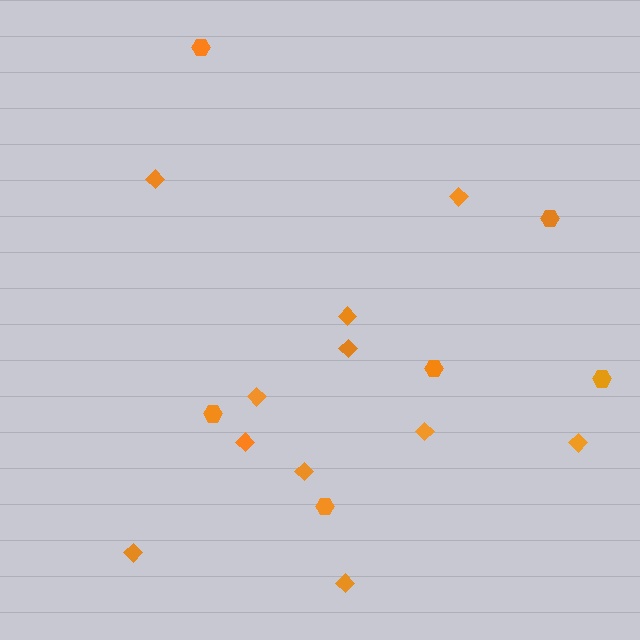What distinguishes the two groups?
There are 2 groups: one group of diamonds (11) and one group of hexagons (6).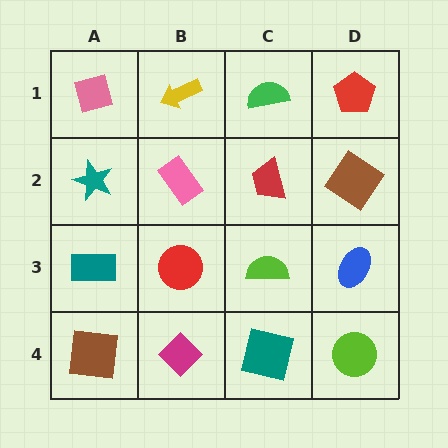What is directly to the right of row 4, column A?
A magenta diamond.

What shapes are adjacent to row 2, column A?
A pink square (row 1, column A), a teal rectangle (row 3, column A), a pink rectangle (row 2, column B).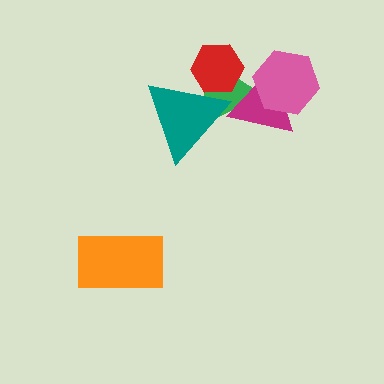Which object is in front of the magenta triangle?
The pink hexagon is in front of the magenta triangle.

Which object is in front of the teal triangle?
The red hexagon is in front of the teal triangle.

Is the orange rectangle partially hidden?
No, no other shape covers it.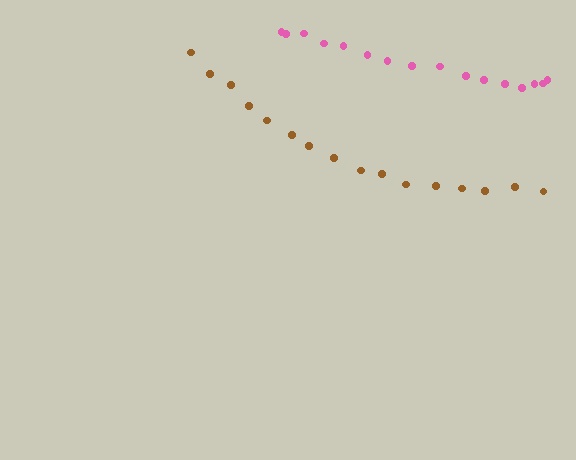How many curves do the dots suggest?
There are 2 distinct paths.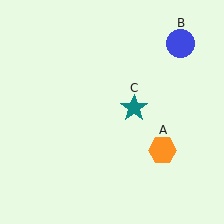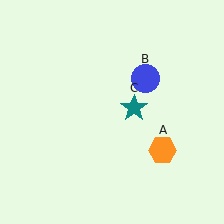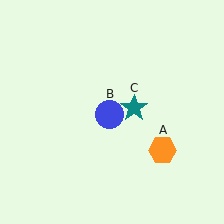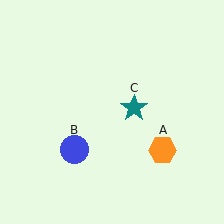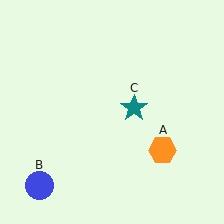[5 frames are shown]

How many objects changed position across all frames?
1 object changed position: blue circle (object B).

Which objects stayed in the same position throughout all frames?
Orange hexagon (object A) and teal star (object C) remained stationary.